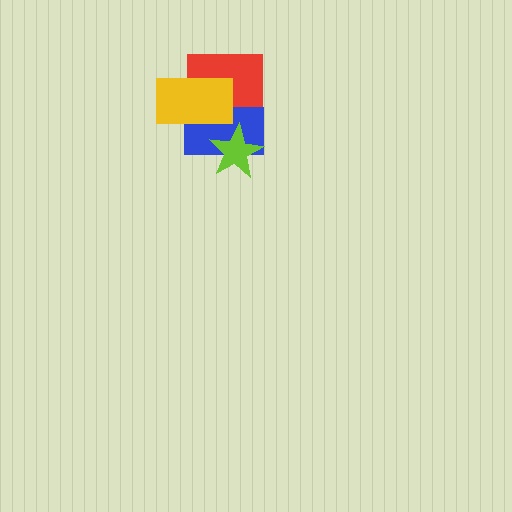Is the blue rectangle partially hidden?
Yes, it is partially covered by another shape.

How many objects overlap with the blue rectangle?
3 objects overlap with the blue rectangle.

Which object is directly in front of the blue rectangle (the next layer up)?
The lime star is directly in front of the blue rectangle.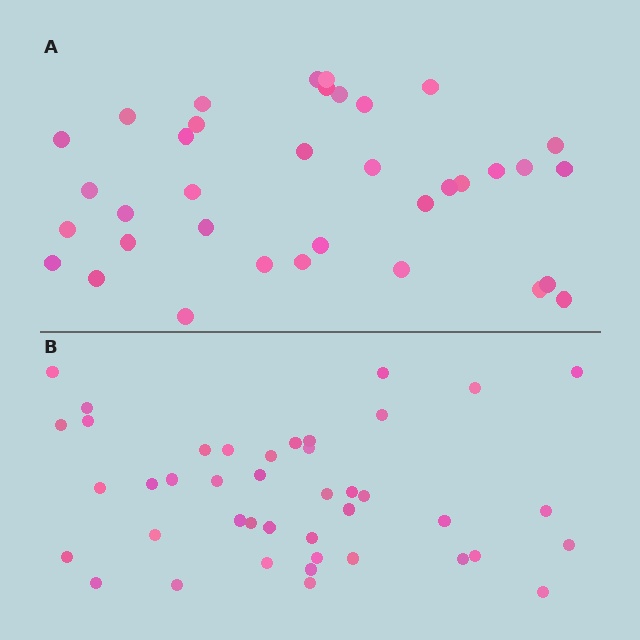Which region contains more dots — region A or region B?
Region B (the bottom region) has more dots.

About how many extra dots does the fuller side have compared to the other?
Region B has about 6 more dots than region A.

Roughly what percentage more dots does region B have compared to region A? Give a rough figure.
About 15% more.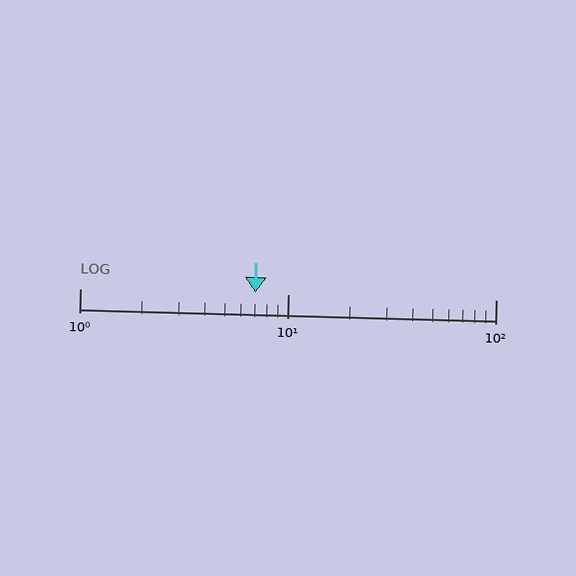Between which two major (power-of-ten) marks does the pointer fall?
The pointer is between 1 and 10.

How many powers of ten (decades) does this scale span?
The scale spans 2 decades, from 1 to 100.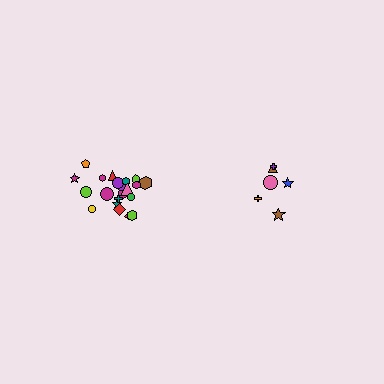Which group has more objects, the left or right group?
The left group.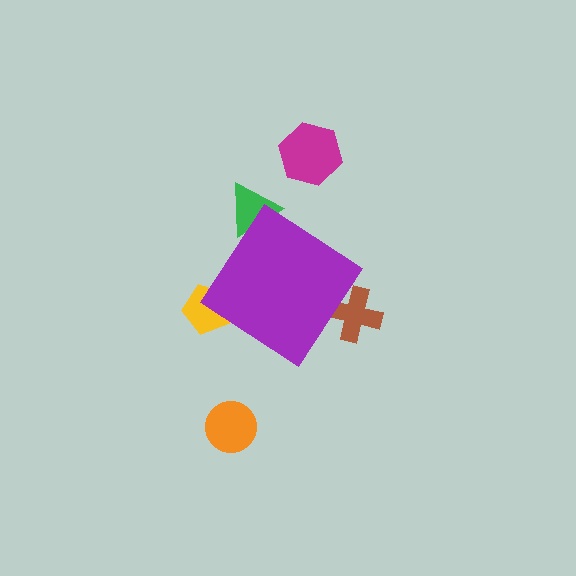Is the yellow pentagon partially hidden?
Yes, the yellow pentagon is partially hidden behind the purple diamond.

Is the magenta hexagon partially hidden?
No, the magenta hexagon is fully visible.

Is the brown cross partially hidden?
Yes, the brown cross is partially hidden behind the purple diamond.